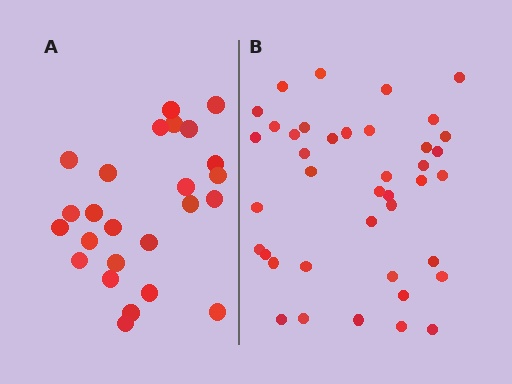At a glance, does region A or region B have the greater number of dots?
Region B (the right region) has more dots.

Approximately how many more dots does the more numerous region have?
Region B has approximately 15 more dots than region A.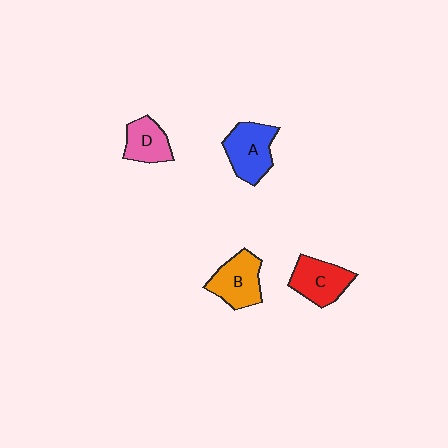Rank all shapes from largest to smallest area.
From largest to smallest: A (blue), B (orange), C (red), D (pink).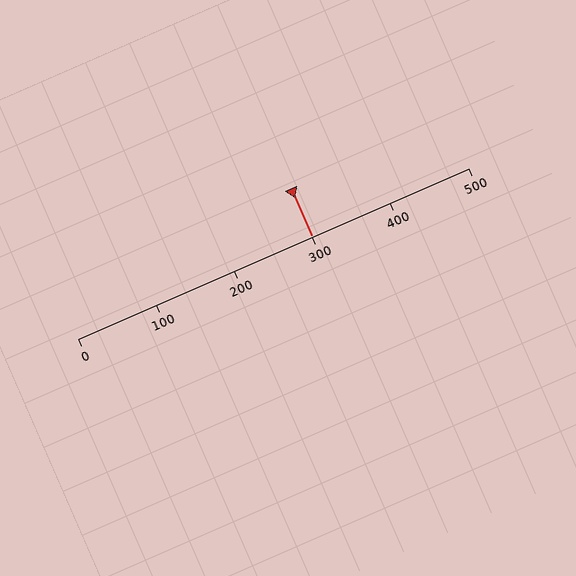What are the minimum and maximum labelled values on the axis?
The axis runs from 0 to 500.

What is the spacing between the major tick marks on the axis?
The major ticks are spaced 100 apart.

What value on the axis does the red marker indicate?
The marker indicates approximately 300.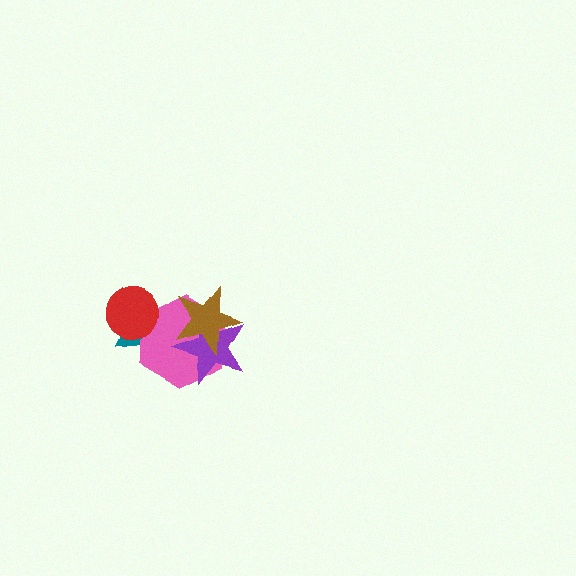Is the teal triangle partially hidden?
Yes, it is partially covered by another shape.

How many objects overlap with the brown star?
2 objects overlap with the brown star.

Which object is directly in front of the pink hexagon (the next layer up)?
The red circle is directly in front of the pink hexagon.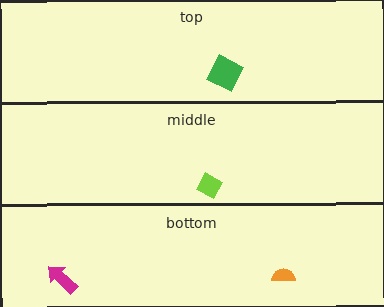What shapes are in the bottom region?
The magenta arrow, the orange semicircle.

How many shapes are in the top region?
1.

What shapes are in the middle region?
The lime diamond.